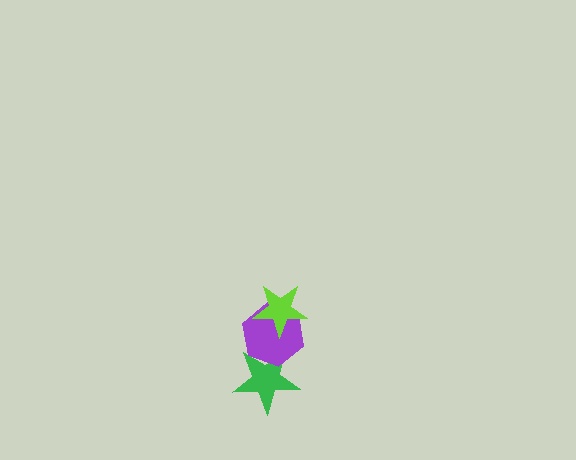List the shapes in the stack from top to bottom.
From top to bottom: the lime star, the purple hexagon, the green star.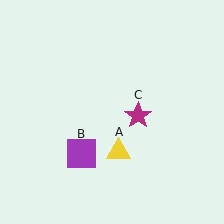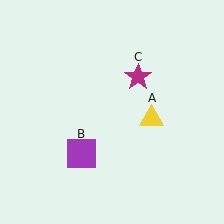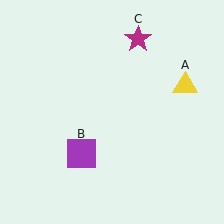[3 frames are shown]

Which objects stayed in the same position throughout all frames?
Purple square (object B) remained stationary.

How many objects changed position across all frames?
2 objects changed position: yellow triangle (object A), magenta star (object C).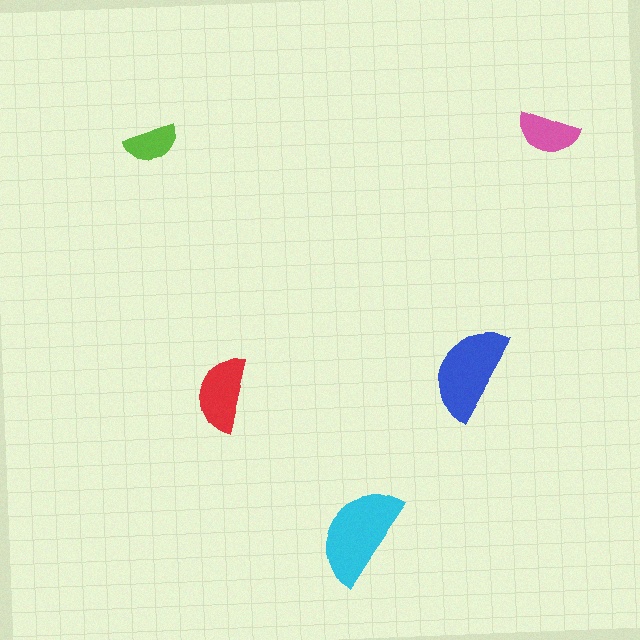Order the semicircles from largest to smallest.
the cyan one, the blue one, the red one, the pink one, the lime one.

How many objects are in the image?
There are 5 objects in the image.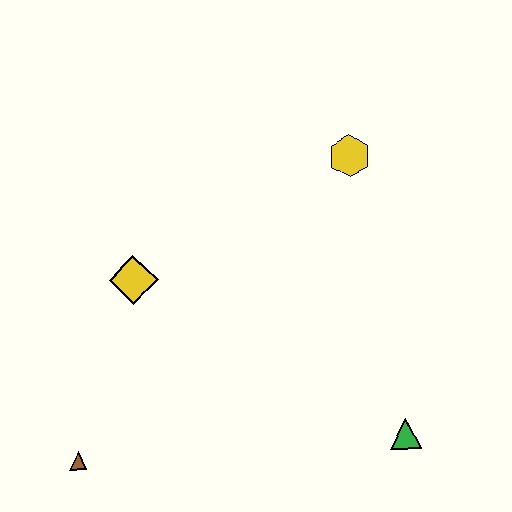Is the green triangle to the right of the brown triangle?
Yes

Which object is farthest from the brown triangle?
The yellow hexagon is farthest from the brown triangle.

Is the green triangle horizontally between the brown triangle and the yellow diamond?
No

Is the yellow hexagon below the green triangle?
No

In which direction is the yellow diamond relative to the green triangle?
The yellow diamond is to the left of the green triangle.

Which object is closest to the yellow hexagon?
The yellow diamond is closest to the yellow hexagon.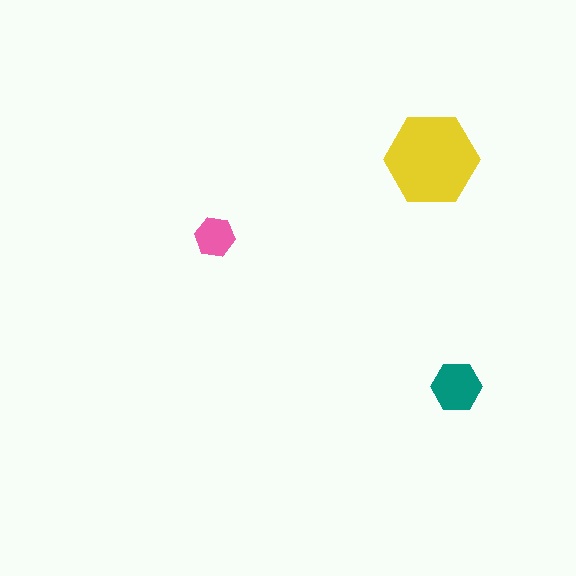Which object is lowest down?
The teal hexagon is bottommost.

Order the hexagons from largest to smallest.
the yellow one, the teal one, the pink one.